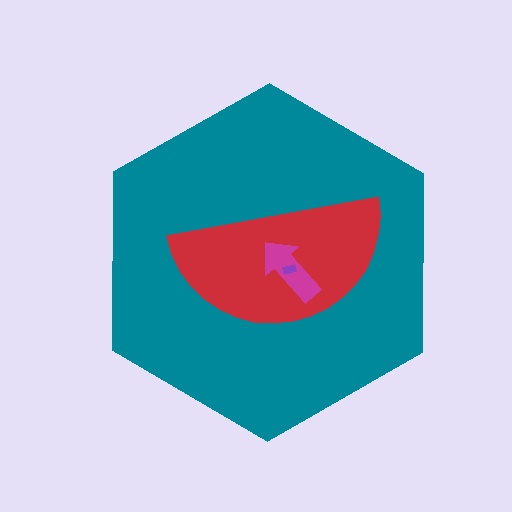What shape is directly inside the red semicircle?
The magenta arrow.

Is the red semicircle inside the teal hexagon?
Yes.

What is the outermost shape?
The teal hexagon.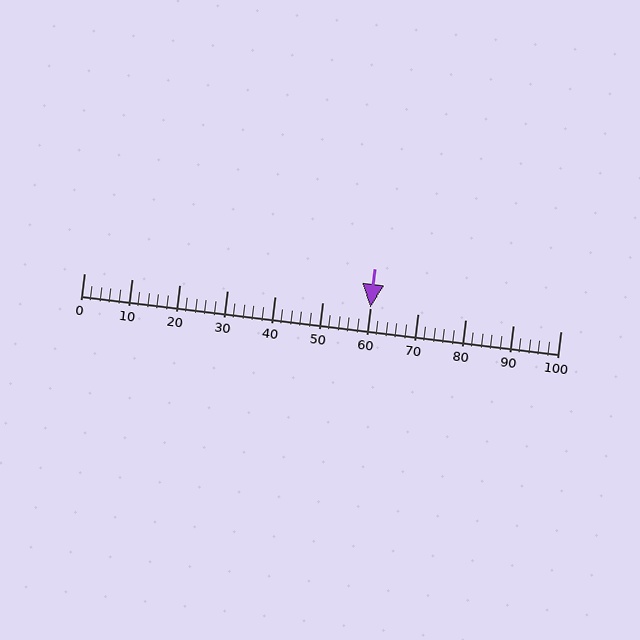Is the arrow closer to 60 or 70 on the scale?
The arrow is closer to 60.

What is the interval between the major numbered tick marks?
The major tick marks are spaced 10 units apart.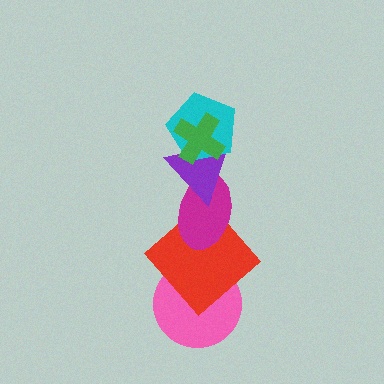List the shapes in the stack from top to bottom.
From top to bottom: the green cross, the cyan pentagon, the purple triangle, the magenta ellipse, the red diamond, the pink circle.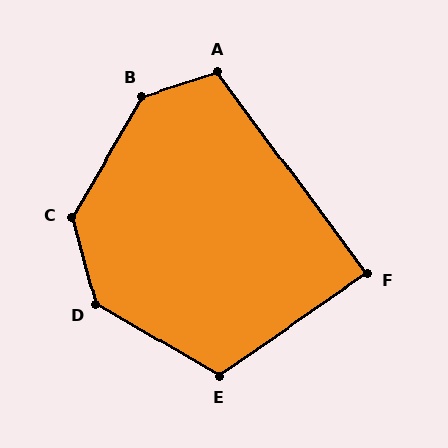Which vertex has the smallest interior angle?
F, at approximately 88 degrees.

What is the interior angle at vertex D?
Approximately 135 degrees (obtuse).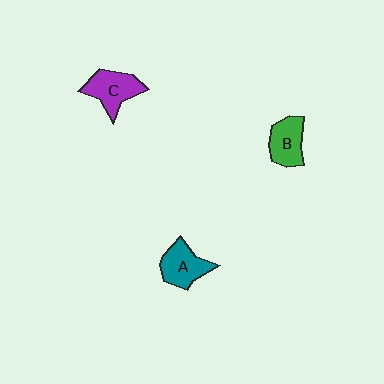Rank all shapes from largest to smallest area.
From largest to smallest: C (purple), A (teal), B (green).